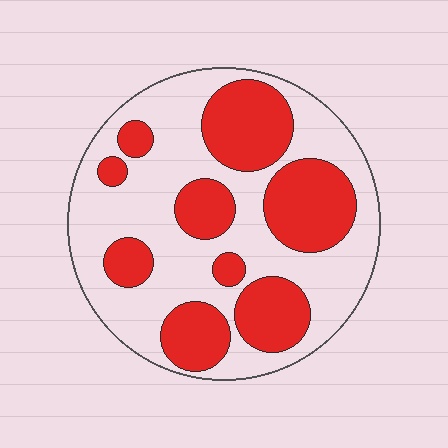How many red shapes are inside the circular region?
9.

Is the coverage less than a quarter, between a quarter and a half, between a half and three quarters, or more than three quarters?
Between a quarter and a half.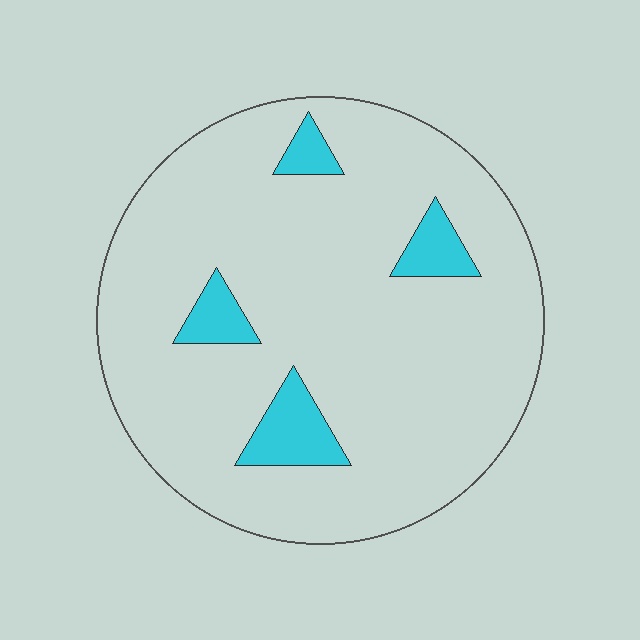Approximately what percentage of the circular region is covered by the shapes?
Approximately 10%.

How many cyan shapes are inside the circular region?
4.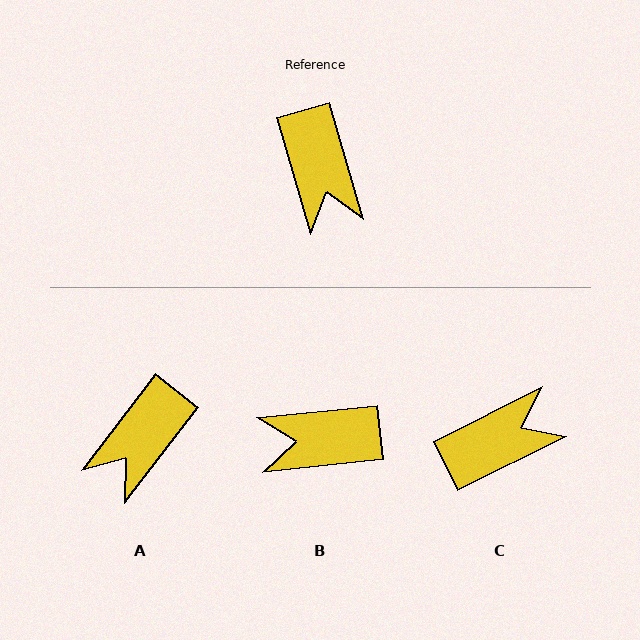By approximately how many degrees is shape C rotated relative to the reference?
Approximately 101 degrees counter-clockwise.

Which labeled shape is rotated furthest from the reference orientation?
C, about 101 degrees away.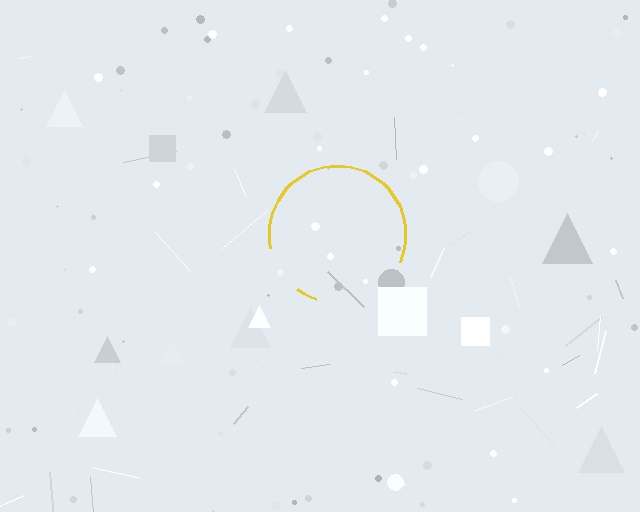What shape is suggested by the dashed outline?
The dashed outline suggests a circle.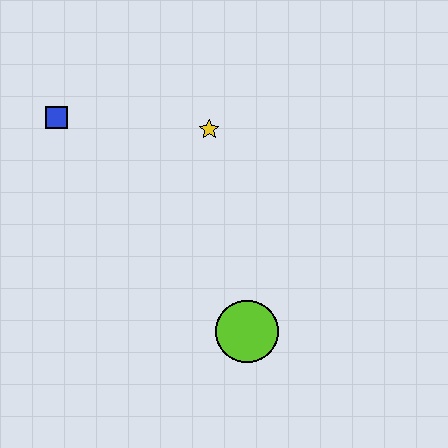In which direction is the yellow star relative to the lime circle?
The yellow star is above the lime circle.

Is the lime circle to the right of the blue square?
Yes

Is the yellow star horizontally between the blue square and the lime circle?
Yes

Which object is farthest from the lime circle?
The blue square is farthest from the lime circle.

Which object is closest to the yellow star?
The blue square is closest to the yellow star.